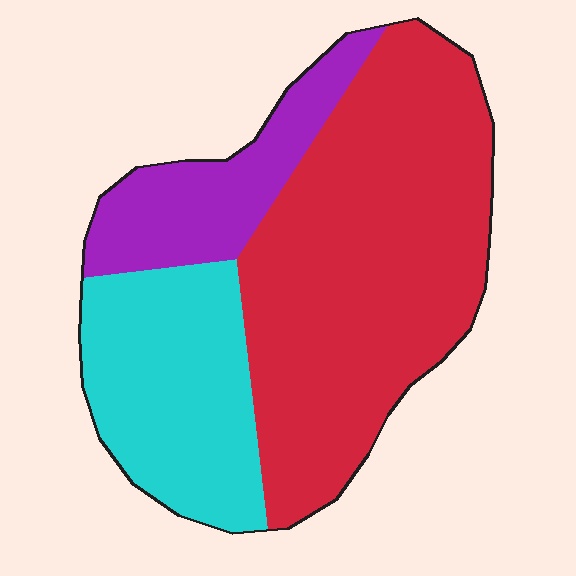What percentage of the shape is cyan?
Cyan takes up about one quarter (1/4) of the shape.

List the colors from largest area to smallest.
From largest to smallest: red, cyan, purple.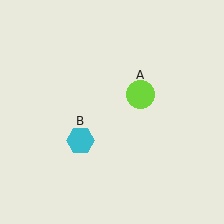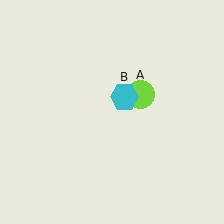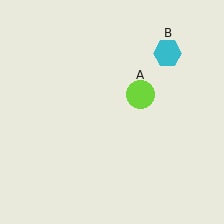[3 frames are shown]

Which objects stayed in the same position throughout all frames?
Lime circle (object A) remained stationary.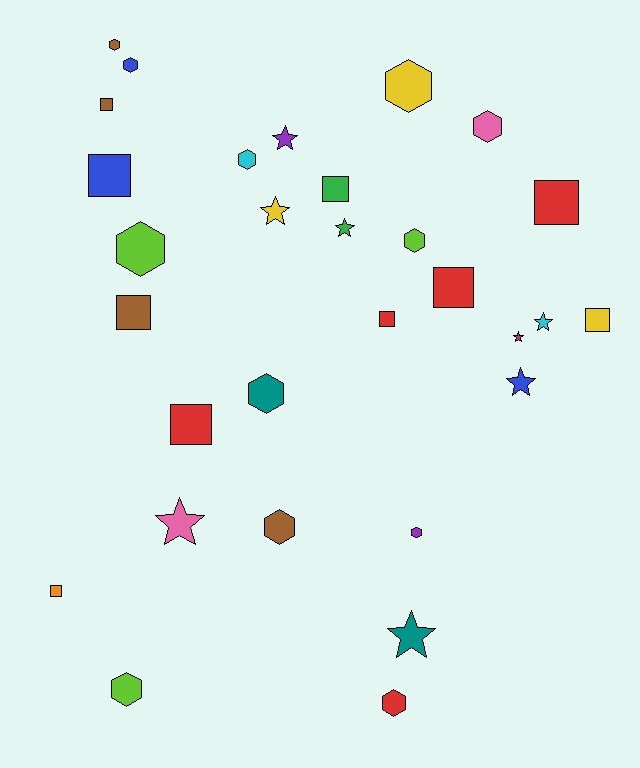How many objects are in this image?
There are 30 objects.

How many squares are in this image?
There are 10 squares.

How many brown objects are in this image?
There are 4 brown objects.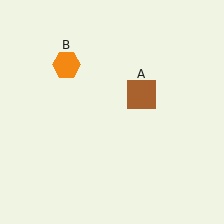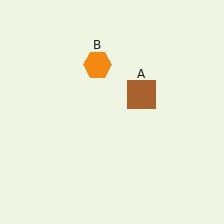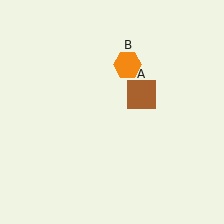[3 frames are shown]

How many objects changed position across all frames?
1 object changed position: orange hexagon (object B).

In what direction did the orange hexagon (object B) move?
The orange hexagon (object B) moved right.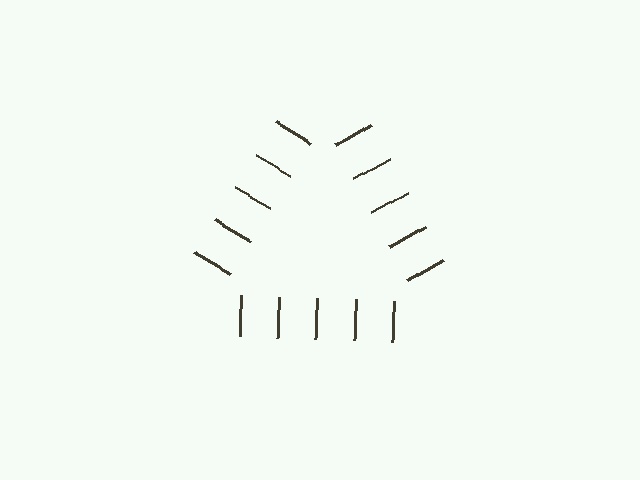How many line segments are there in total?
15 — 5 along each of the 3 edges.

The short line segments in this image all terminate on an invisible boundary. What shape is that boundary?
An illusory triangle — the line segments terminate on its edges but no continuous stroke is drawn.